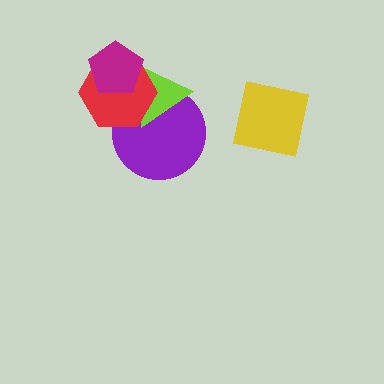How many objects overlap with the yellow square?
0 objects overlap with the yellow square.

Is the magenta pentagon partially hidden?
No, no other shape covers it.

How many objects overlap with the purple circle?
2 objects overlap with the purple circle.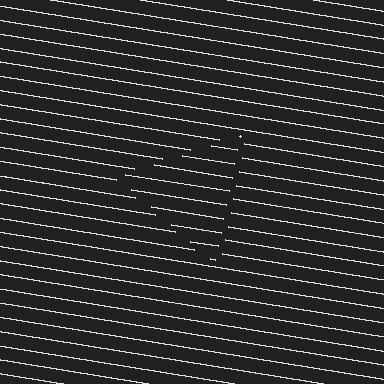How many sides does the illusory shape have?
3 sides — the line-ends trace a triangle.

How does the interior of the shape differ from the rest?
The interior of the shape contains the same grating, shifted by half a period — the contour is defined by the phase discontinuity where line-ends from the inner and outer gratings abut.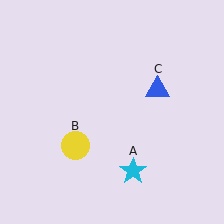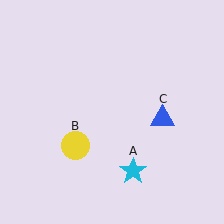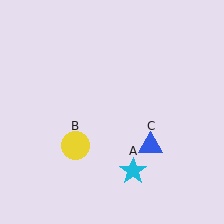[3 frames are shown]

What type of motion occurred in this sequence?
The blue triangle (object C) rotated clockwise around the center of the scene.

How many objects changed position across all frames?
1 object changed position: blue triangle (object C).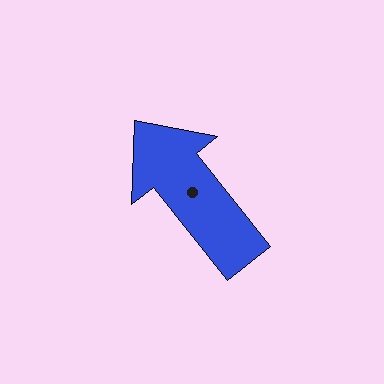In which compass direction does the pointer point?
Northwest.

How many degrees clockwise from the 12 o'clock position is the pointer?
Approximately 321 degrees.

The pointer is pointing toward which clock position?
Roughly 11 o'clock.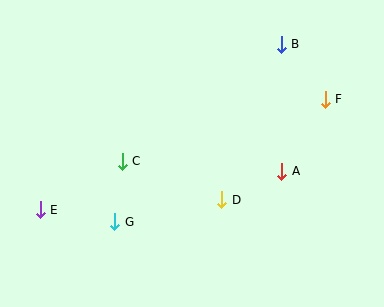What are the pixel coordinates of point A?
Point A is at (282, 171).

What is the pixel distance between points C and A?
The distance between C and A is 160 pixels.